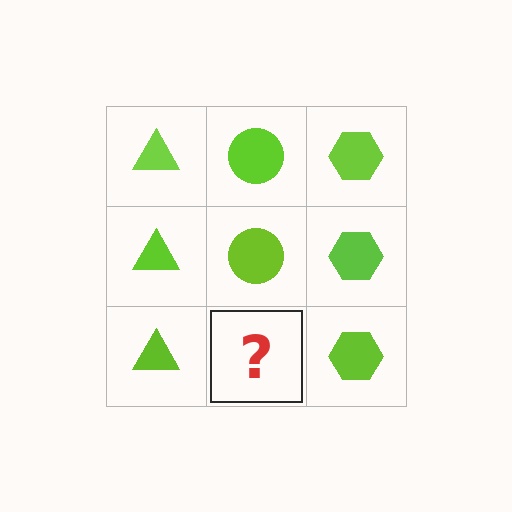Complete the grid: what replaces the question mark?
The question mark should be replaced with a lime circle.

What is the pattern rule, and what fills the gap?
The rule is that each column has a consistent shape. The gap should be filled with a lime circle.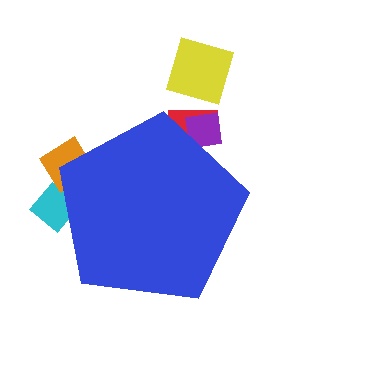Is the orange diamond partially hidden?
Yes, the orange diamond is partially hidden behind the blue pentagon.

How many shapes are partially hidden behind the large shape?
4 shapes are partially hidden.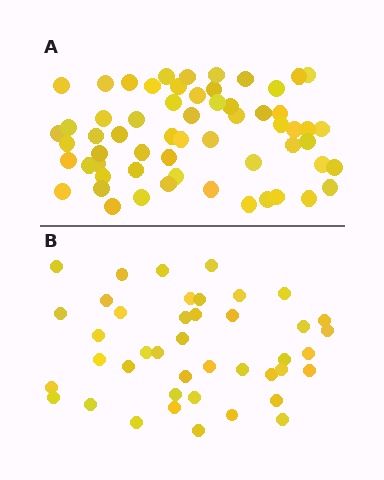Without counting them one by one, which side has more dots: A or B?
Region A (the top region) has more dots.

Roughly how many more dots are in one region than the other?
Region A has approximately 20 more dots than region B.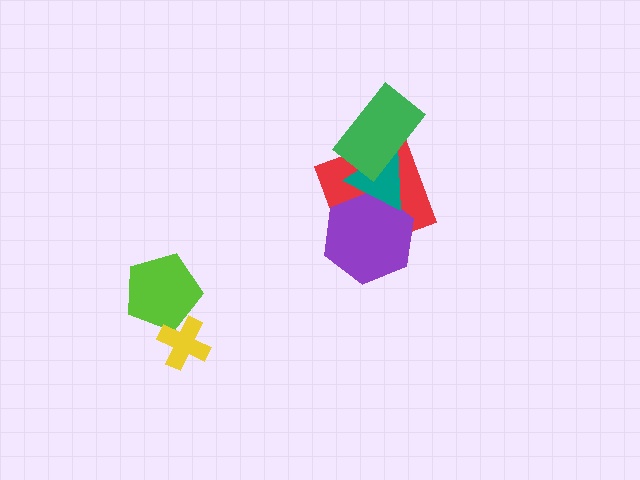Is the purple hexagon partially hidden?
Yes, it is partially covered by another shape.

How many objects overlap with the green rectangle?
2 objects overlap with the green rectangle.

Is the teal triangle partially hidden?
Yes, it is partially covered by another shape.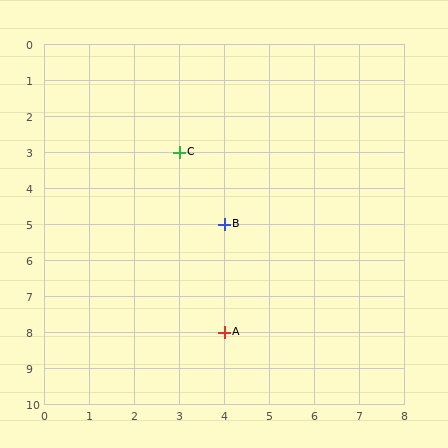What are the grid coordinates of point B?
Point B is at grid coordinates (4, 5).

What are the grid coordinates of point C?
Point C is at grid coordinates (3, 3).